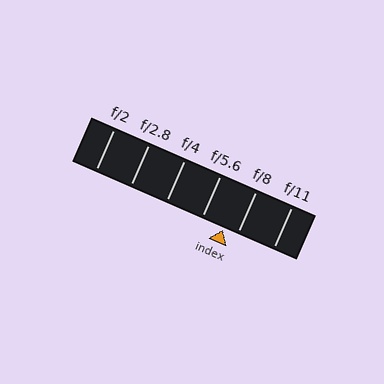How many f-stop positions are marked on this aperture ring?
There are 6 f-stop positions marked.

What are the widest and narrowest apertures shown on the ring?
The widest aperture shown is f/2 and the narrowest is f/11.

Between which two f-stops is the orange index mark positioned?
The index mark is between f/5.6 and f/8.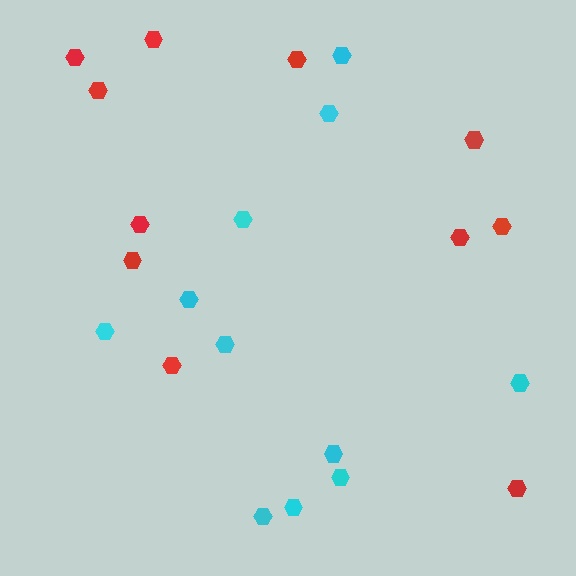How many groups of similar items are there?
There are 2 groups: one group of red hexagons (11) and one group of cyan hexagons (11).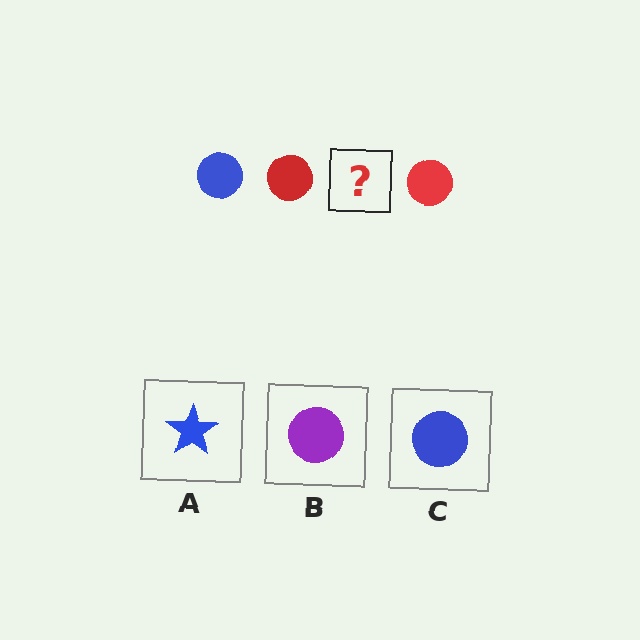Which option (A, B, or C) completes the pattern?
C.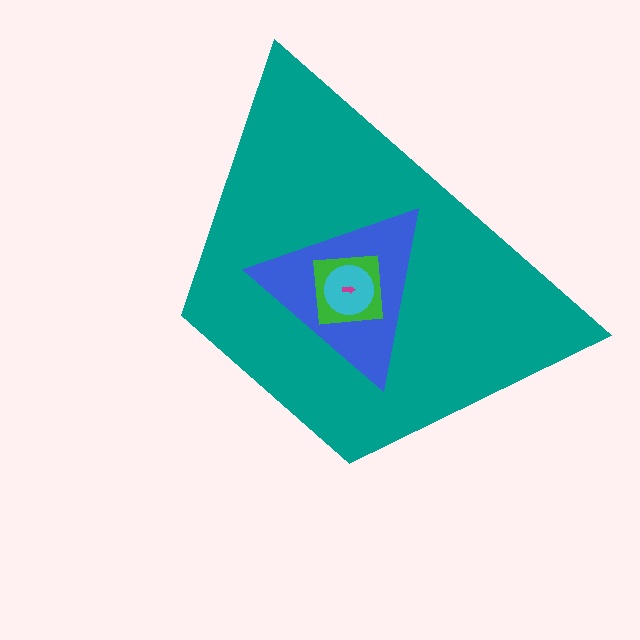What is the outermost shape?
The teal trapezoid.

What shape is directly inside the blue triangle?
The green square.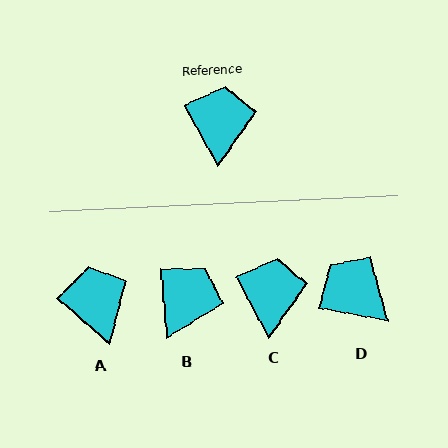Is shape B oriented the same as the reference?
No, it is off by about 23 degrees.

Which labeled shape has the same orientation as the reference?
C.